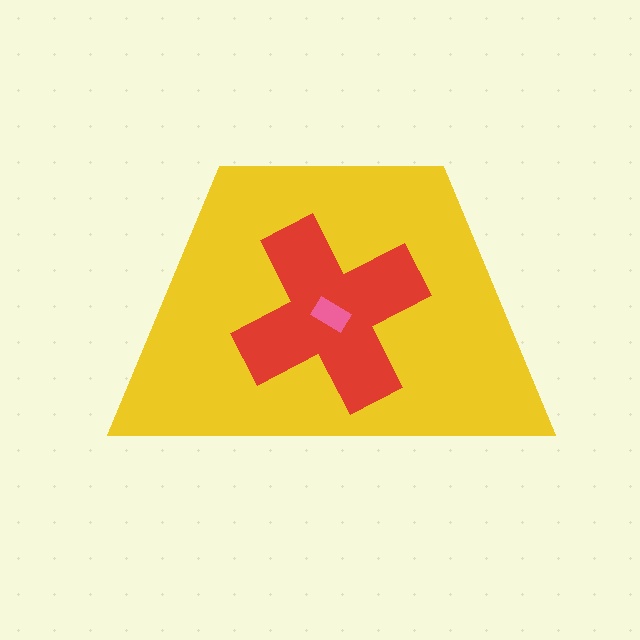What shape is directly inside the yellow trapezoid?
The red cross.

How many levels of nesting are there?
3.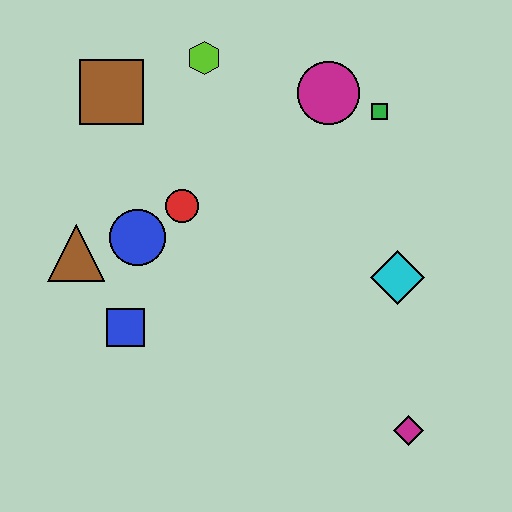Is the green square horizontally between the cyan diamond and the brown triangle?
Yes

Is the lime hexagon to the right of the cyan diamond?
No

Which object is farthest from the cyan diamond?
The brown square is farthest from the cyan diamond.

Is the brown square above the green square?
Yes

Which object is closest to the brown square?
The lime hexagon is closest to the brown square.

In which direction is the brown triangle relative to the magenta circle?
The brown triangle is to the left of the magenta circle.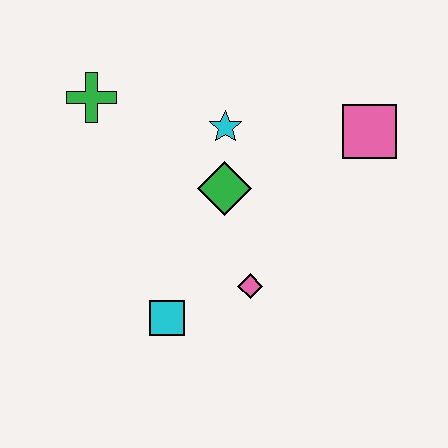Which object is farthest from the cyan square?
The pink square is farthest from the cyan square.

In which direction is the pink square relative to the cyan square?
The pink square is to the right of the cyan square.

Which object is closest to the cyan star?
The green diamond is closest to the cyan star.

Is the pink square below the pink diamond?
No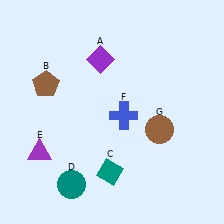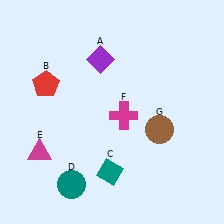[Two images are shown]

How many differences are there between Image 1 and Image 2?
There are 3 differences between the two images.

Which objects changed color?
B changed from brown to red. E changed from purple to magenta. F changed from blue to magenta.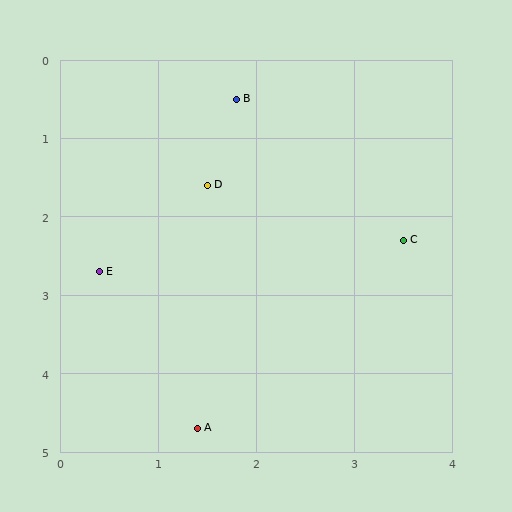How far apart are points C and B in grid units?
Points C and B are about 2.5 grid units apart.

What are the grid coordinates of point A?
Point A is at approximately (1.4, 4.7).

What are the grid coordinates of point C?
Point C is at approximately (3.5, 2.3).